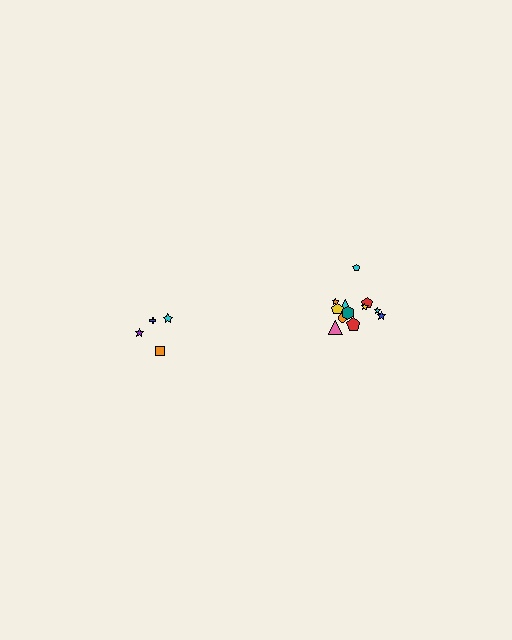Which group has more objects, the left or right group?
The right group.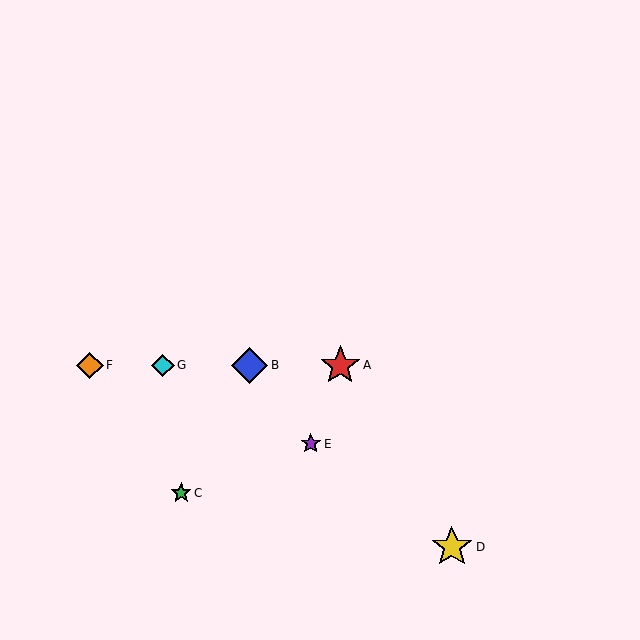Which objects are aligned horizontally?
Objects A, B, F, G are aligned horizontally.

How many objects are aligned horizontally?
4 objects (A, B, F, G) are aligned horizontally.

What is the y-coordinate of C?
Object C is at y≈493.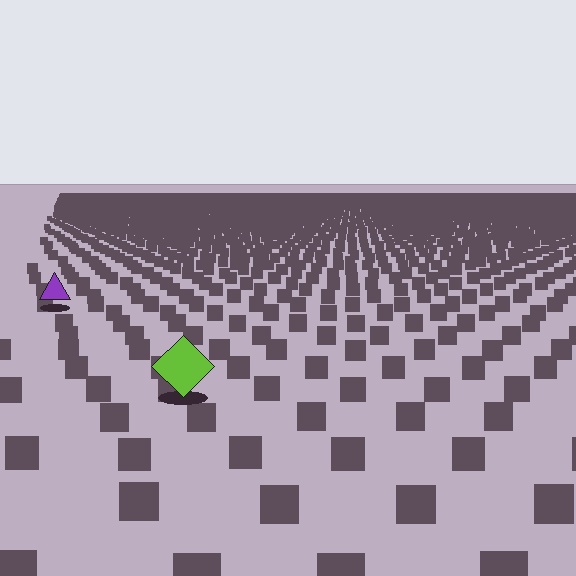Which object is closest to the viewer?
The lime diamond is closest. The texture marks near it are larger and more spread out.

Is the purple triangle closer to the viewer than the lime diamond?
No. The lime diamond is closer — you can tell from the texture gradient: the ground texture is coarser near it.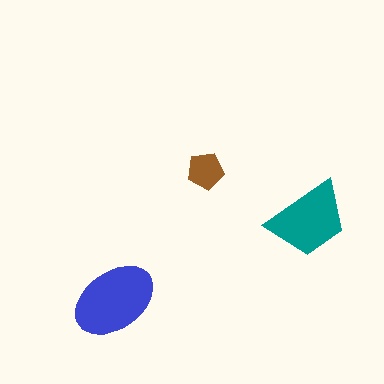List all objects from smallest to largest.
The brown pentagon, the teal trapezoid, the blue ellipse.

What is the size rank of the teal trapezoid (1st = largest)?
2nd.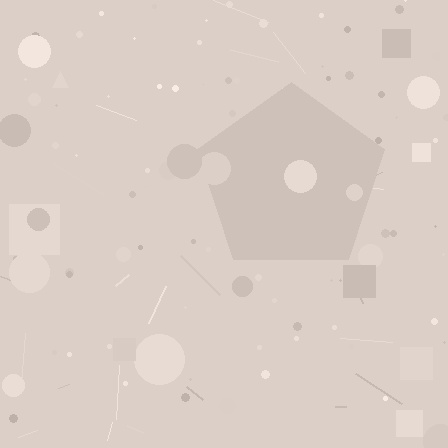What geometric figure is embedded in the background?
A pentagon is embedded in the background.